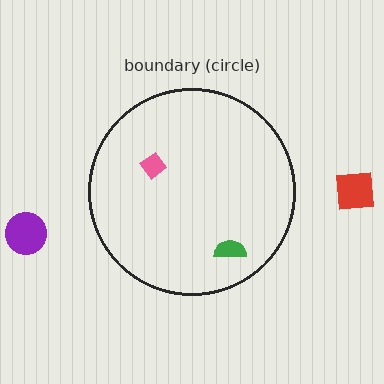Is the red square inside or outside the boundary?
Outside.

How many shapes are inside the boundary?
2 inside, 2 outside.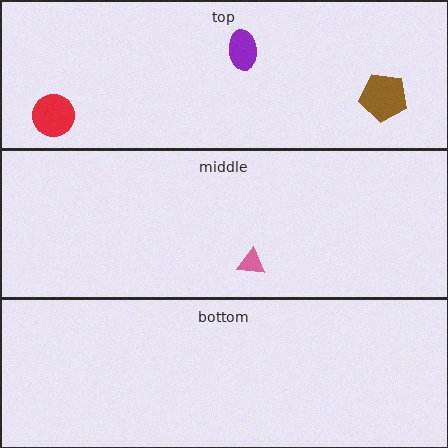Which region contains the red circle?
The top region.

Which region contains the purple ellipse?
The top region.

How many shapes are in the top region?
3.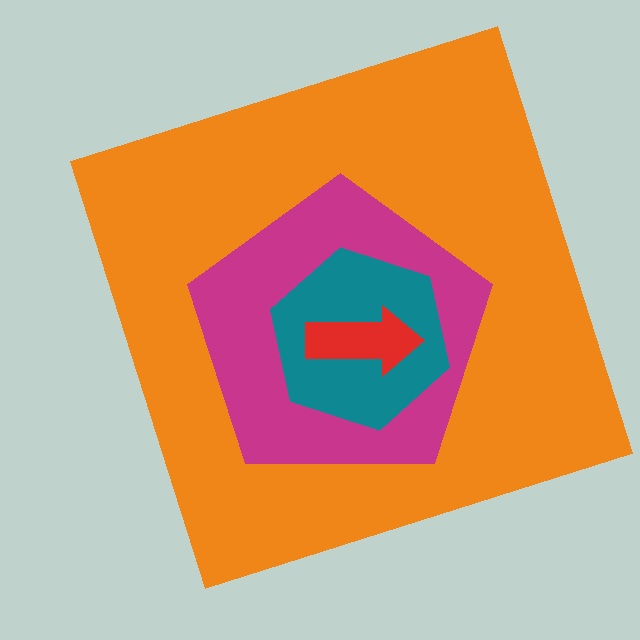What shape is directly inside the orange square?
The magenta pentagon.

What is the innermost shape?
The red arrow.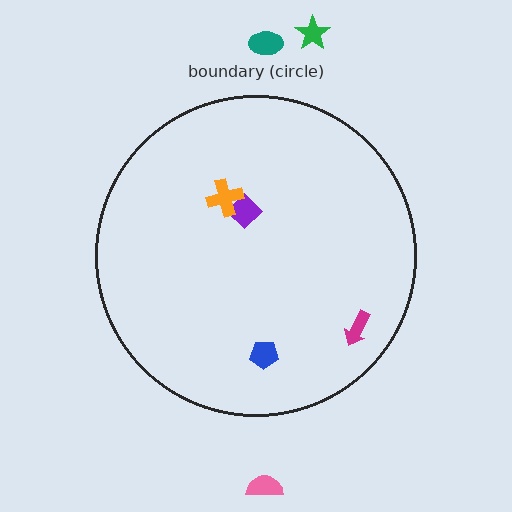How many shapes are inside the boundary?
4 inside, 3 outside.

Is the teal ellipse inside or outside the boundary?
Outside.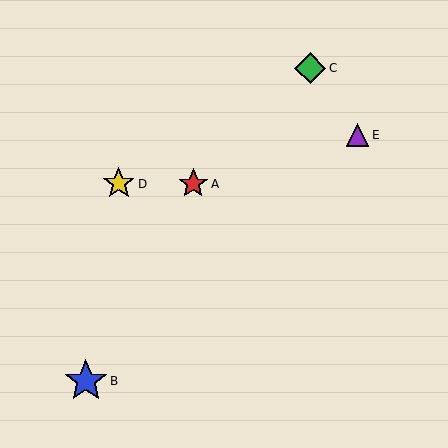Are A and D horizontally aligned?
Yes, both are at y≈184.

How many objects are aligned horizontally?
2 objects (A, D) are aligned horizontally.